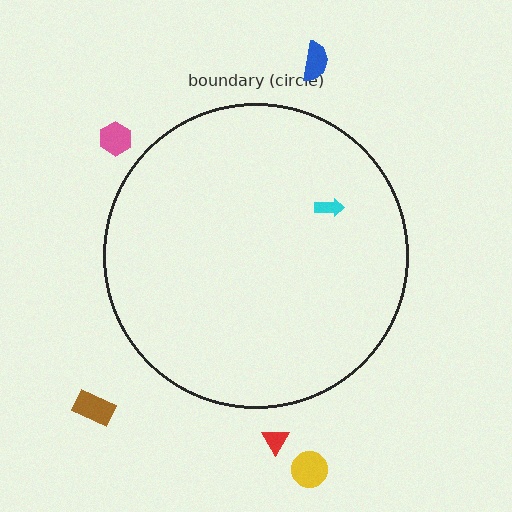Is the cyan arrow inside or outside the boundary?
Inside.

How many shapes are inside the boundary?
1 inside, 5 outside.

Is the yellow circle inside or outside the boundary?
Outside.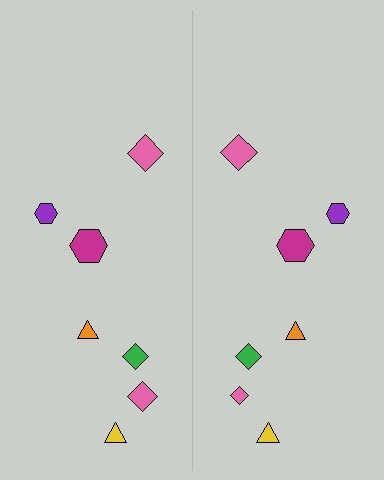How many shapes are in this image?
There are 14 shapes in this image.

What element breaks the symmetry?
The pink diamond on the right side has a different size than its mirror counterpart.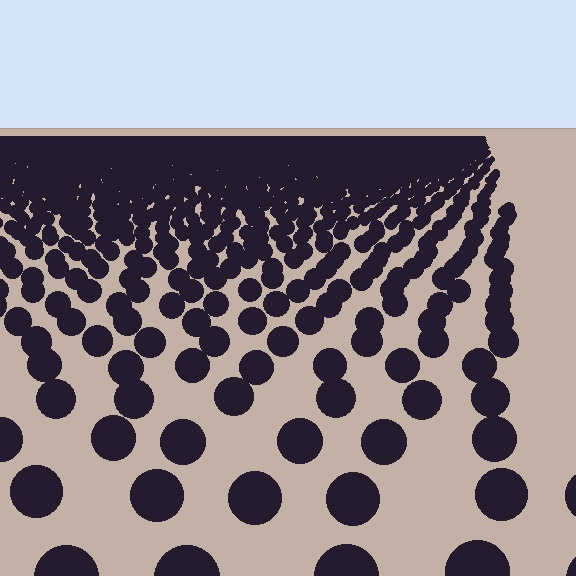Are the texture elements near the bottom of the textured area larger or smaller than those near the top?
Larger. Near the bottom, elements are closer to the viewer and appear at a bigger on-screen size.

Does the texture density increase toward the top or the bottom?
Density increases toward the top.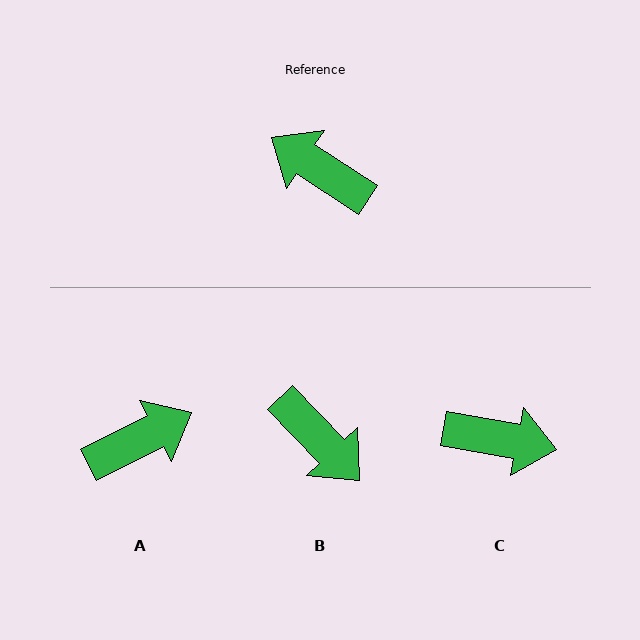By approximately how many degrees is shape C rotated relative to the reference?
Approximately 157 degrees clockwise.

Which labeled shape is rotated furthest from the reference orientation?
B, about 167 degrees away.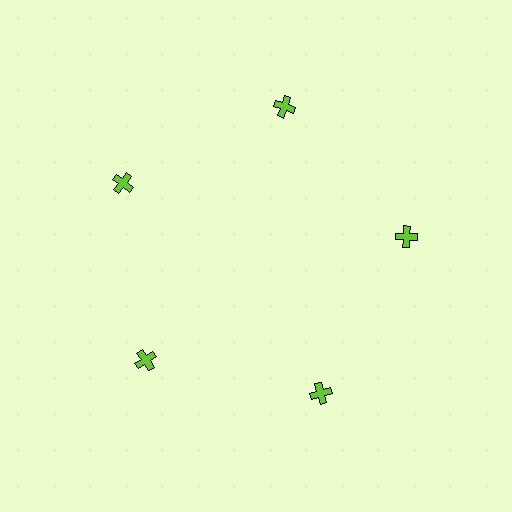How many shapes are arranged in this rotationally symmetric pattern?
There are 5 shapes, arranged in 5 groups of 1.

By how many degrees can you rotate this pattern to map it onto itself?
The pattern maps onto itself every 72 degrees of rotation.